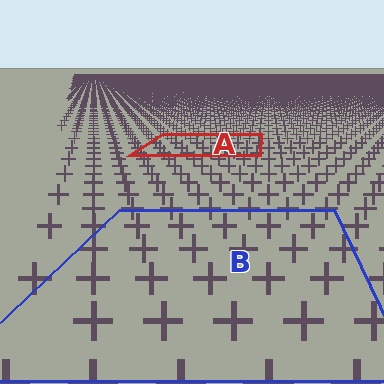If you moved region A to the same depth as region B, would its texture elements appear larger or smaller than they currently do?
They would appear larger. At a closer depth, the same texture elements are projected at a bigger on-screen size.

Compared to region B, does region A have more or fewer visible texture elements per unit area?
Region A has more texture elements per unit area — they are packed more densely because it is farther away.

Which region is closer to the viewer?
Region B is closer. The texture elements there are larger and more spread out.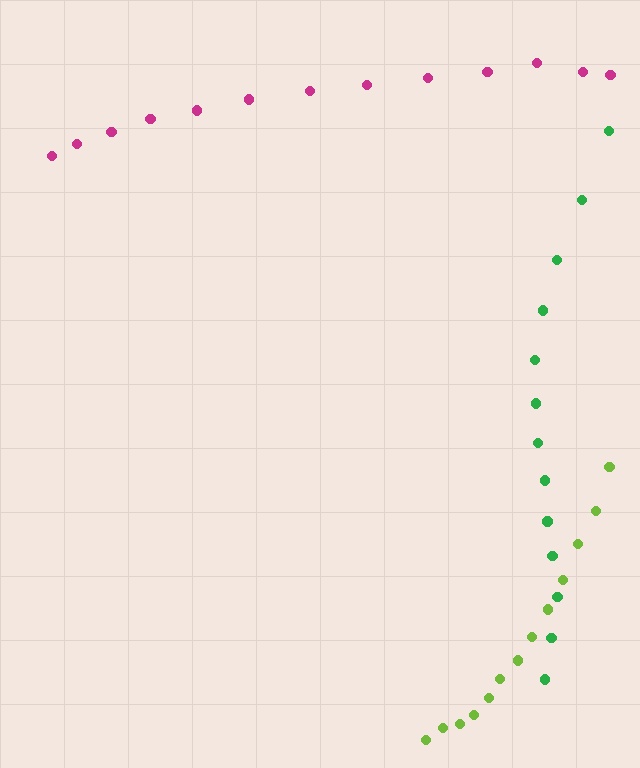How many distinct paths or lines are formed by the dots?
There are 3 distinct paths.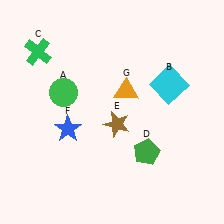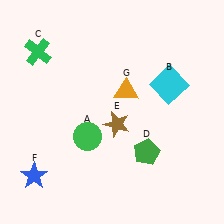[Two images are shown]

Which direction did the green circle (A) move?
The green circle (A) moved down.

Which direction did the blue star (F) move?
The blue star (F) moved down.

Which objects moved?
The objects that moved are: the green circle (A), the blue star (F).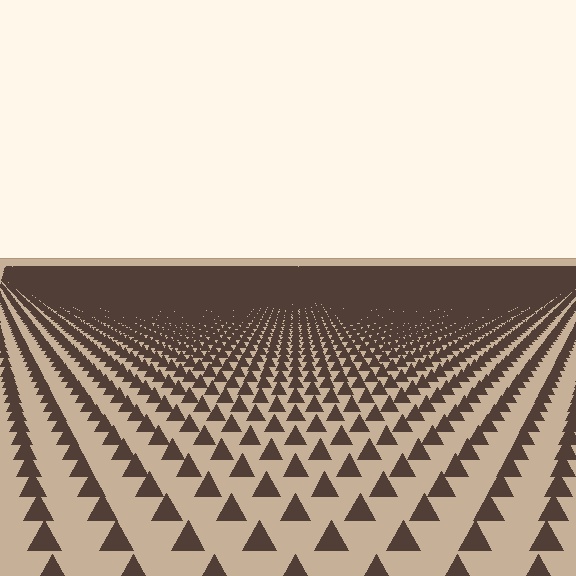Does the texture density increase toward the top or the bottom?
Density increases toward the top.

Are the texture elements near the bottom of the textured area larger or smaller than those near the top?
Larger. Near the bottom, elements are closer to the viewer and appear at a bigger on-screen size.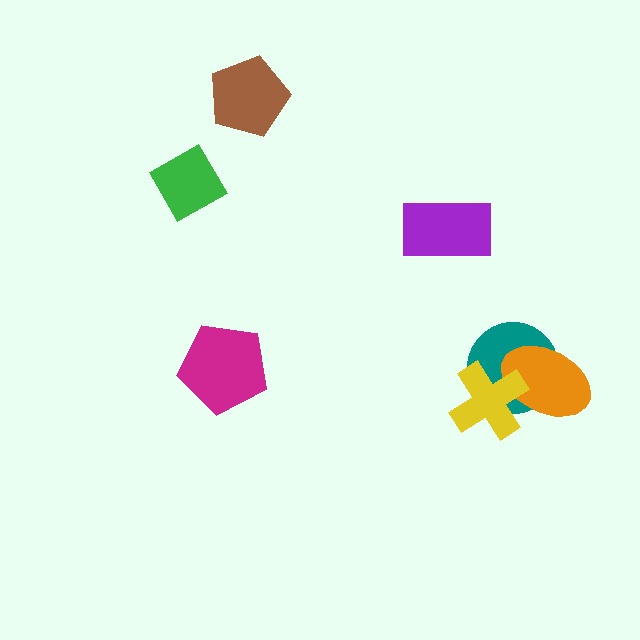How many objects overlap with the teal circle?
2 objects overlap with the teal circle.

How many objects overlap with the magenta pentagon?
0 objects overlap with the magenta pentagon.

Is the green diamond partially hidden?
No, no other shape covers it.